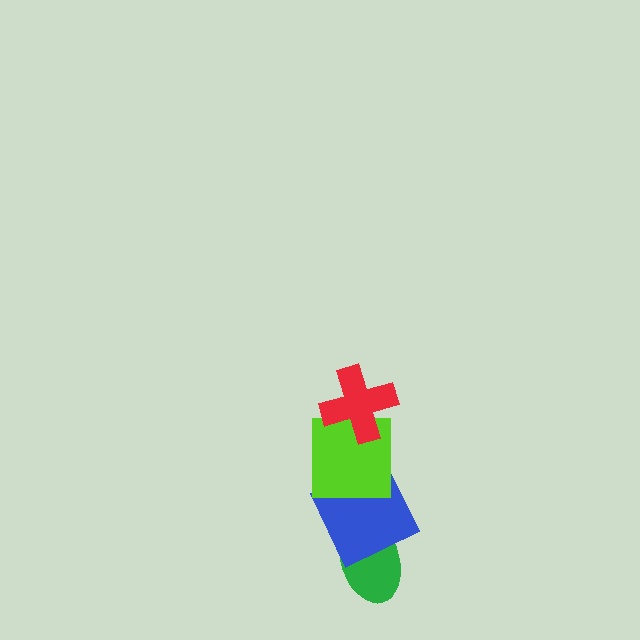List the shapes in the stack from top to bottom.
From top to bottom: the red cross, the lime square, the blue square, the green ellipse.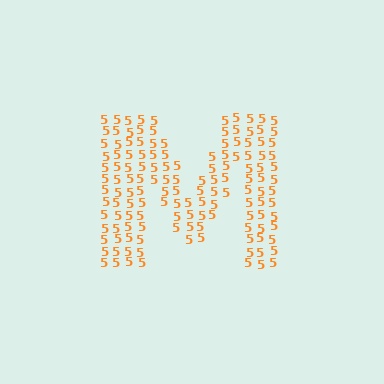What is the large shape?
The large shape is the letter M.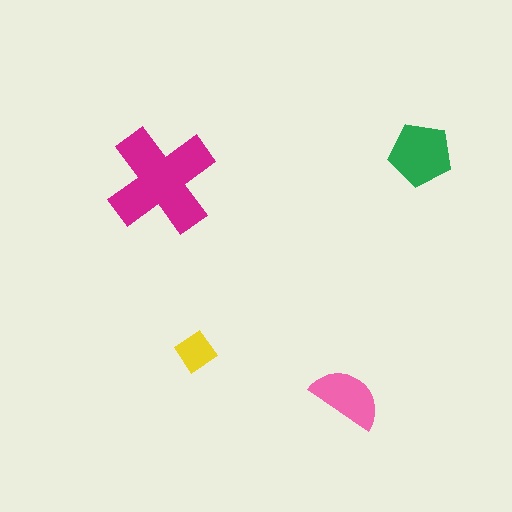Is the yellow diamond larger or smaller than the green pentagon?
Smaller.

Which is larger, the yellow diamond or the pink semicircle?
The pink semicircle.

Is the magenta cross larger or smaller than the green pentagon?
Larger.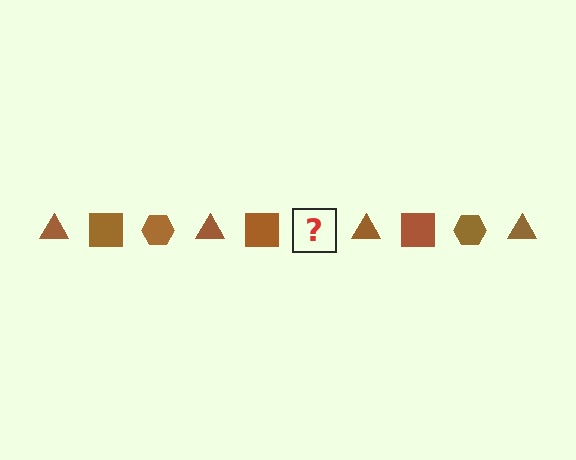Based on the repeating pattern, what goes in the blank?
The blank should be a brown hexagon.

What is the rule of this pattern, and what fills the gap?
The rule is that the pattern cycles through triangle, square, hexagon shapes in brown. The gap should be filled with a brown hexagon.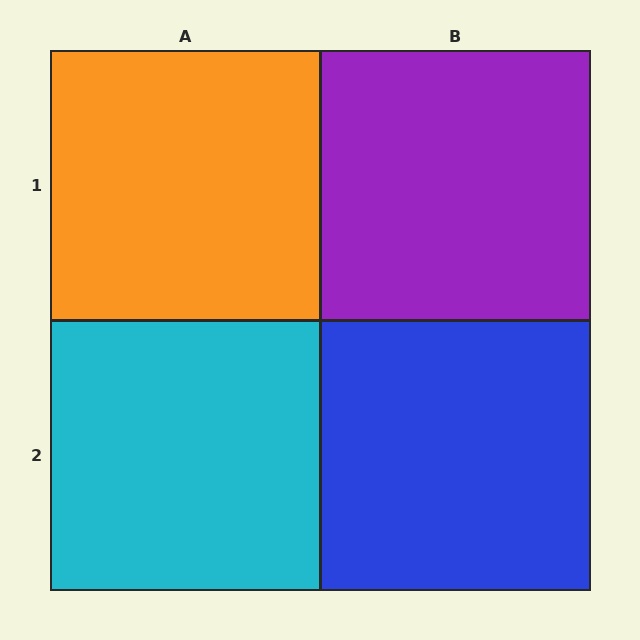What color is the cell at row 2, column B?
Blue.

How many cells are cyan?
1 cell is cyan.